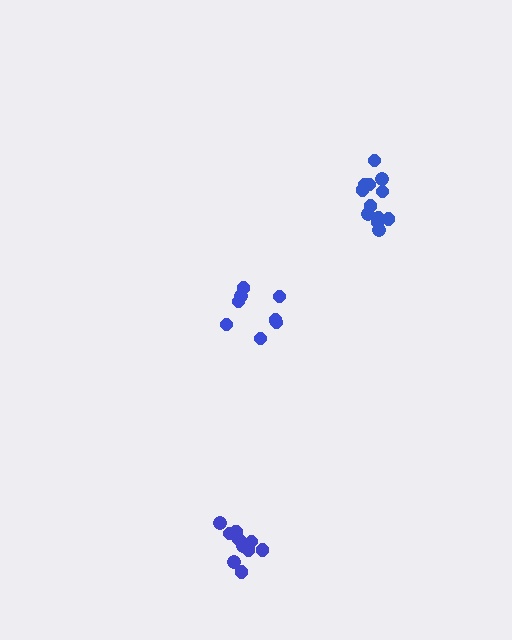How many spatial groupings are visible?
There are 3 spatial groupings.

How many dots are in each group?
Group 1: 8 dots, Group 2: 12 dots, Group 3: 11 dots (31 total).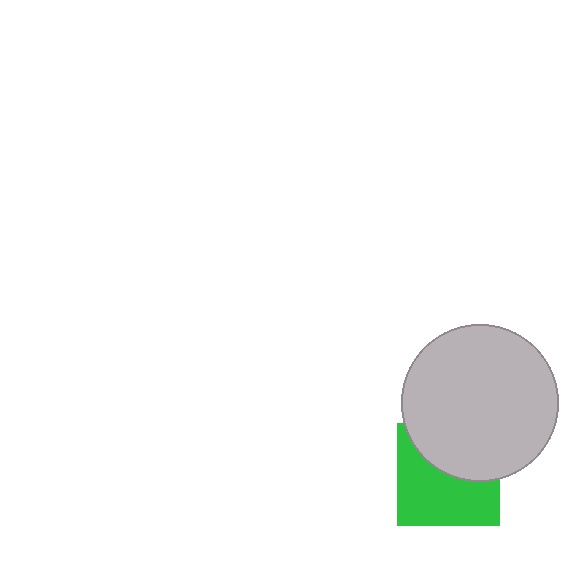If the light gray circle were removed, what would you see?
You would see the complete green square.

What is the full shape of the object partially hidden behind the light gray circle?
The partially hidden object is a green square.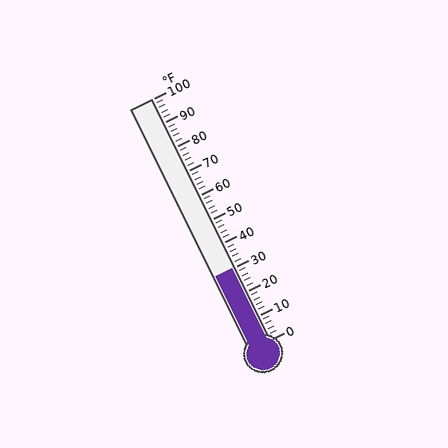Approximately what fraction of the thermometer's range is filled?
The thermometer is filled to approximately 30% of its range.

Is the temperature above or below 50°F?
The temperature is below 50°F.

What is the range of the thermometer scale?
The thermometer scale ranges from 0°F to 100°F.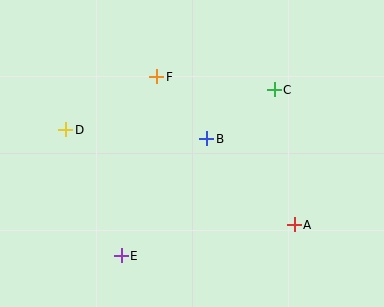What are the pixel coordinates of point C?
Point C is at (274, 90).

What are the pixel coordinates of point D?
Point D is at (66, 130).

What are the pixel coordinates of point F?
Point F is at (157, 77).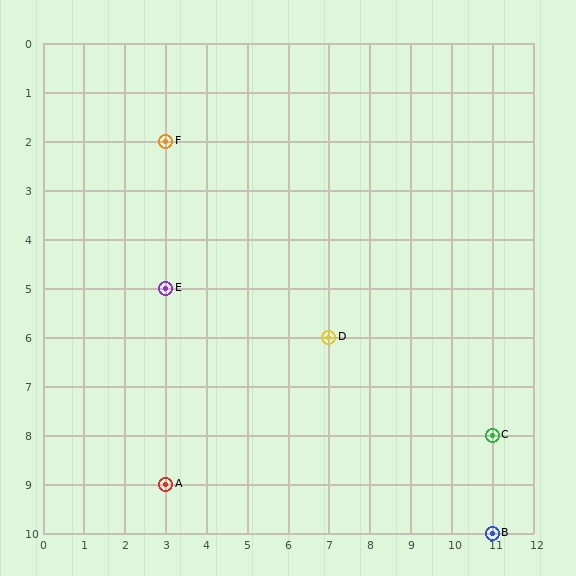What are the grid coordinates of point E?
Point E is at grid coordinates (3, 5).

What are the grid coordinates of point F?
Point F is at grid coordinates (3, 2).